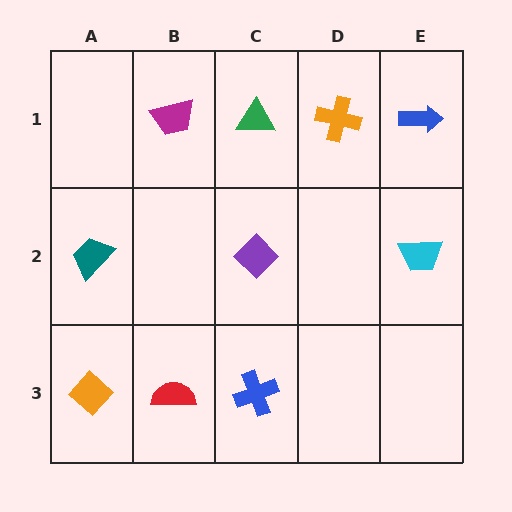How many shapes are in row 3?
3 shapes.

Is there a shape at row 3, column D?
No, that cell is empty.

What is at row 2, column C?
A purple diamond.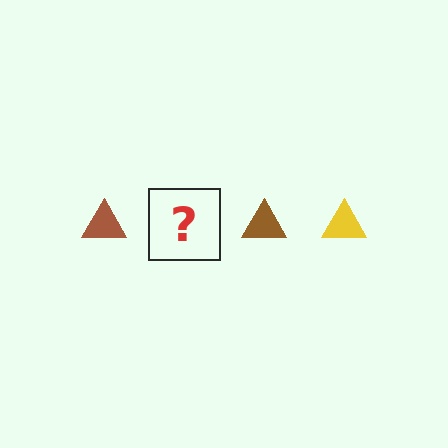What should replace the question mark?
The question mark should be replaced with a yellow triangle.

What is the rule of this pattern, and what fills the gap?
The rule is that the pattern cycles through brown, yellow triangles. The gap should be filled with a yellow triangle.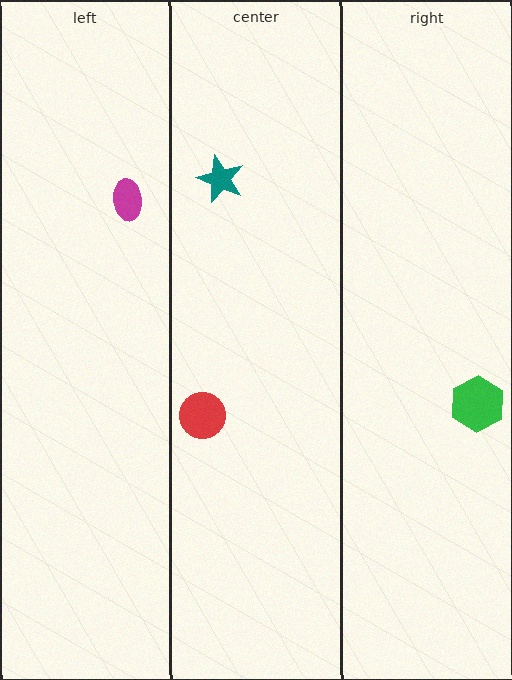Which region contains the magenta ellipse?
The left region.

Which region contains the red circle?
The center region.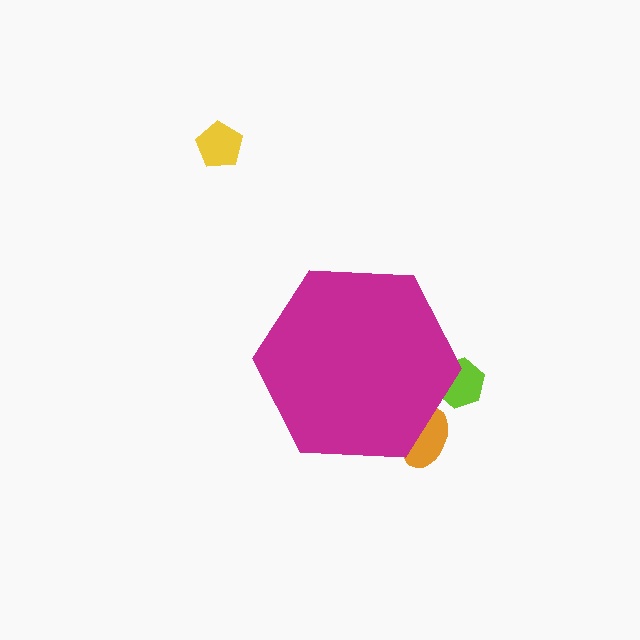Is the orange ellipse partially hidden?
Yes, the orange ellipse is partially hidden behind the magenta hexagon.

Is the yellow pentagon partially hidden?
No, the yellow pentagon is fully visible.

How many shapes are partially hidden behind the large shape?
2 shapes are partially hidden.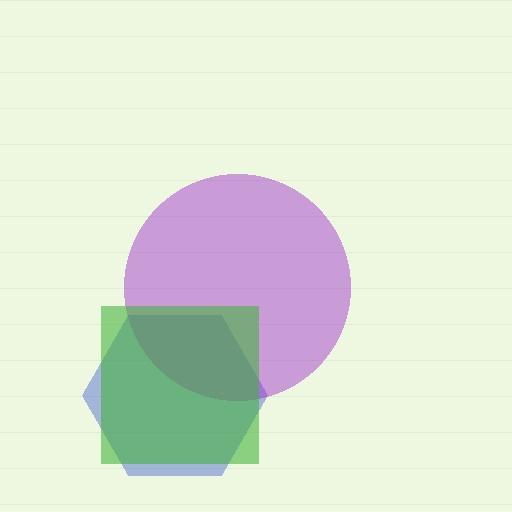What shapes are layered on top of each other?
The layered shapes are: a blue hexagon, a purple circle, a green square.